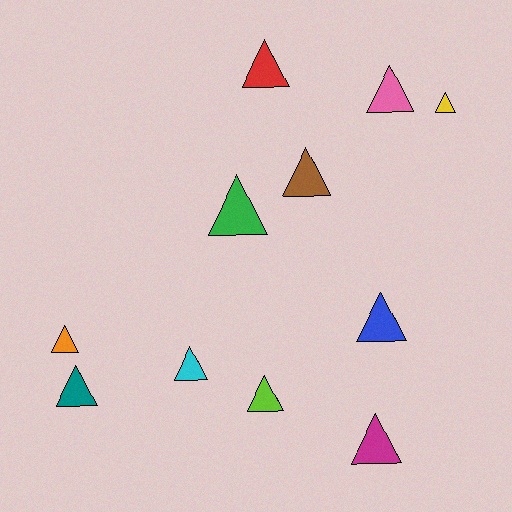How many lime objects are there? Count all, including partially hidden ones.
There is 1 lime object.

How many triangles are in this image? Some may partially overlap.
There are 11 triangles.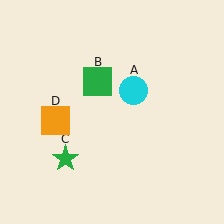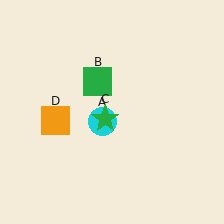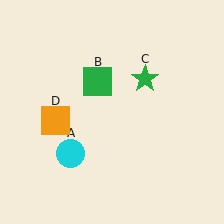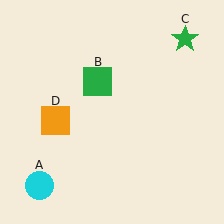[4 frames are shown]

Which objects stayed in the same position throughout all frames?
Green square (object B) and orange square (object D) remained stationary.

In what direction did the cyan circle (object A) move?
The cyan circle (object A) moved down and to the left.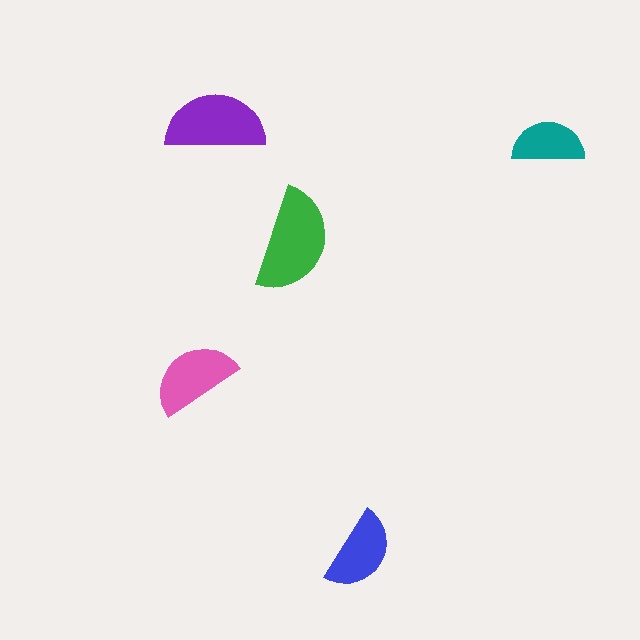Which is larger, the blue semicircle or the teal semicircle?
The blue one.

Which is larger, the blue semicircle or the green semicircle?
The green one.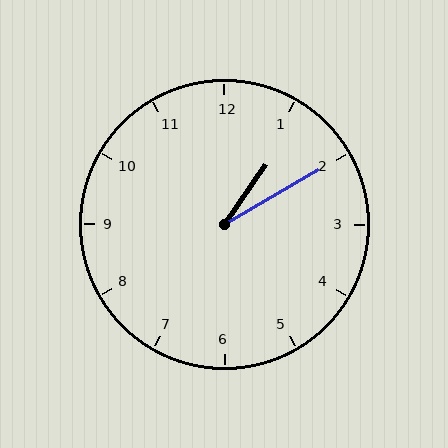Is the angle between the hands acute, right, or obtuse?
It is acute.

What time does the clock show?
1:10.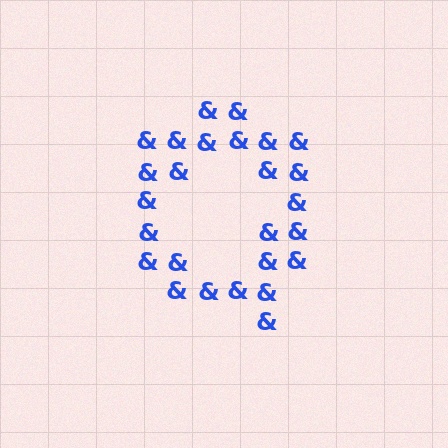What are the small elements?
The small elements are ampersands.